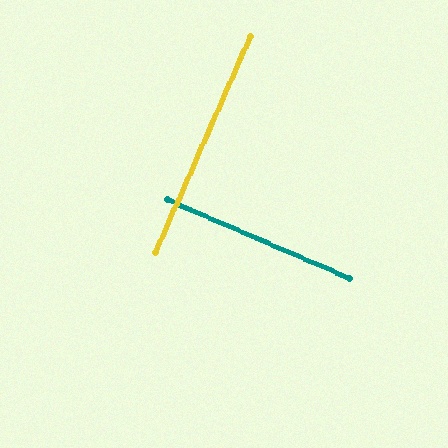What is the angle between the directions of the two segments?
Approximately 90 degrees.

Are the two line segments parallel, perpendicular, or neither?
Perpendicular — they meet at approximately 90°.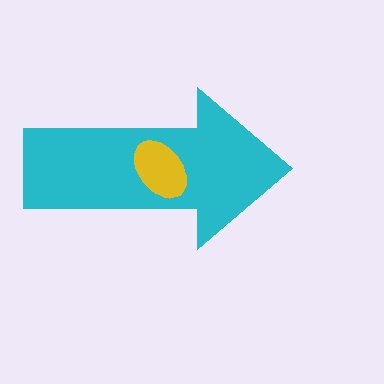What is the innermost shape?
The yellow ellipse.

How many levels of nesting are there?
2.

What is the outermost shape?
The cyan arrow.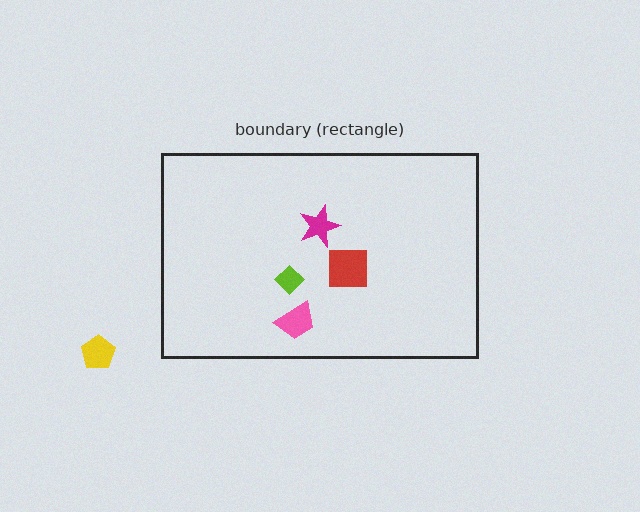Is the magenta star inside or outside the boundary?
Inside.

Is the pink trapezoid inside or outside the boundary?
Inside.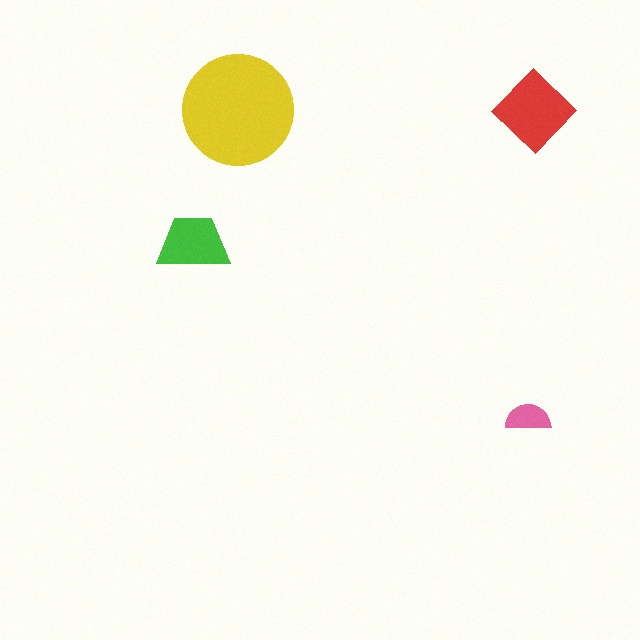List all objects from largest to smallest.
The yellow circle, the red diamond, the green trapezoid, the pink semicircle.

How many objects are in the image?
There are 4 objects in the image.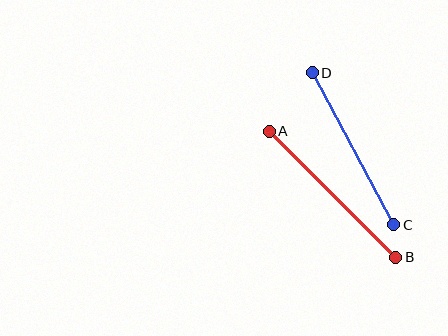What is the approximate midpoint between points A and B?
The midpoint is at approximately (332, 194) pixels.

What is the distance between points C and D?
The distance is approximately 173 pixels.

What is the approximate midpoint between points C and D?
The midpoint is at approximately (353, 149) pixels.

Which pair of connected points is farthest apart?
Points A and B are farthest apart.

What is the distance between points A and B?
The distance is approximately 179 pixels.